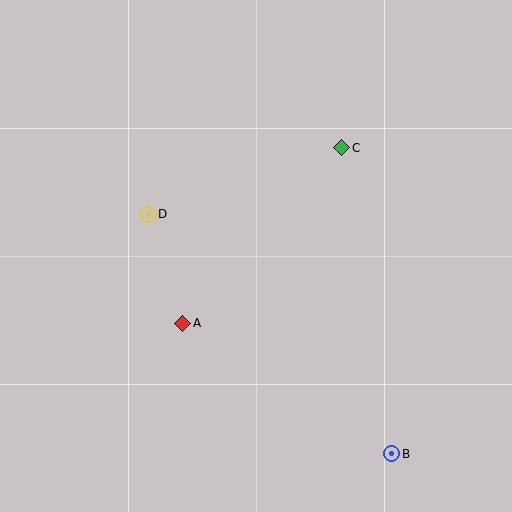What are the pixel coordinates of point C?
Point C is at (342, 148).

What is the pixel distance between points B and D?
The distance between B and D is 341 pixels.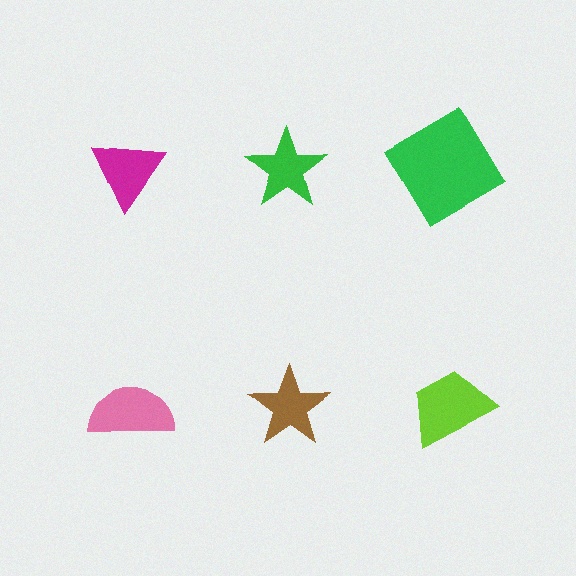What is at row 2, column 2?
A brown star.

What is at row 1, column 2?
A green star.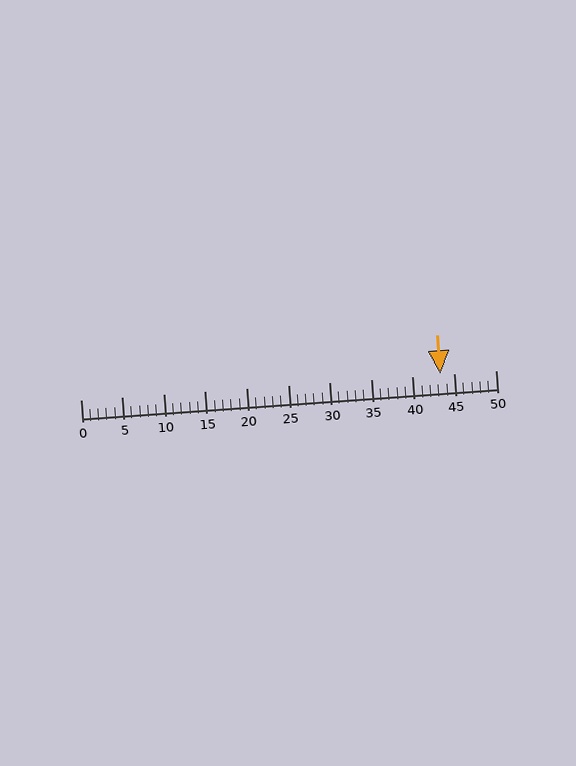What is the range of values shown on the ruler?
The ruler shows values from 0 to 50.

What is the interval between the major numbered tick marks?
The major tick marks are spaced 5 units apart.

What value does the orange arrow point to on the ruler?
The orange arrow points to approximately 43.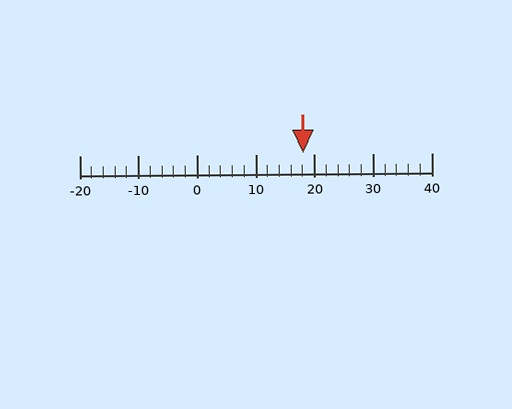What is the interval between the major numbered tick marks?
The major tick marks are spaced 10 units apart.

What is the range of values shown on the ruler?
The ruler shows values from -20 to 40.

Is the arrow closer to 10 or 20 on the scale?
The arrow is closer to 20.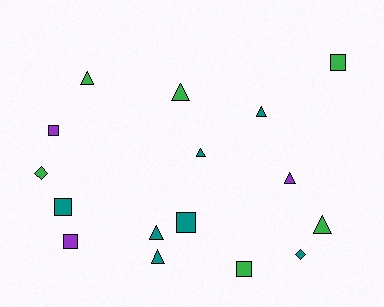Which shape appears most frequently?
Triangle, with 8 objects.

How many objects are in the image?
There are 16 objects.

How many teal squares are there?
There are 2 teal squares.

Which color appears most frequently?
Teal, with 7 objects.